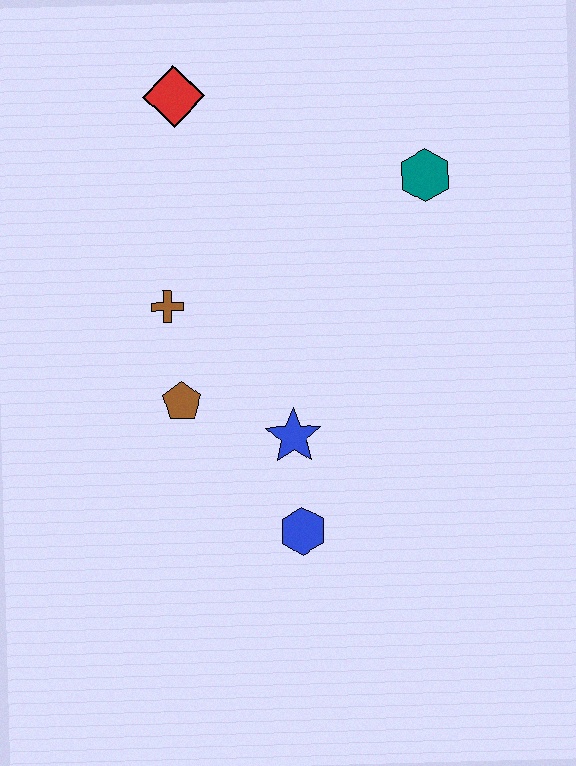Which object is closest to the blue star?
The blue hexagon is closest to the blue star.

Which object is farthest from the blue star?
The red diamond is farthest from the blue star.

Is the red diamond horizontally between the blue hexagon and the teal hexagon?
No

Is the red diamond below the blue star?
No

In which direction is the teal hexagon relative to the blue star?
The teal hexagon is above the blue star.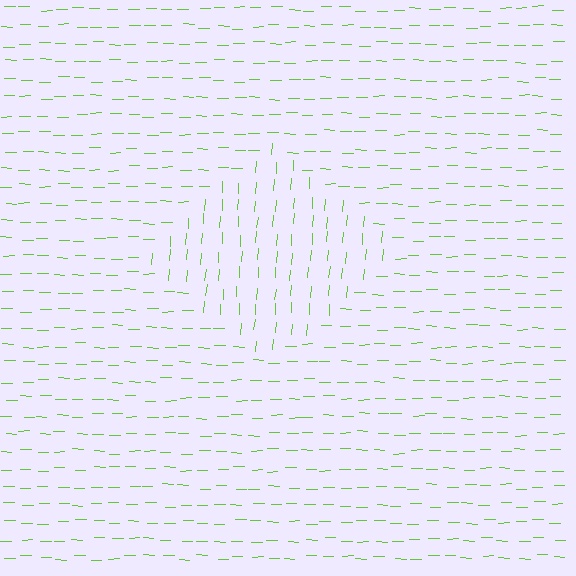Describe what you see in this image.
The image is filled with small lime line segments. A diamond region in the image has lines oriented differently from the surrounding lines, creating a visible texture boundary.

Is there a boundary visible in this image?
Yes, there is a texture boundary formed by a change in line orientation.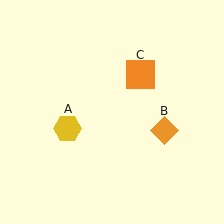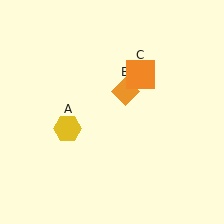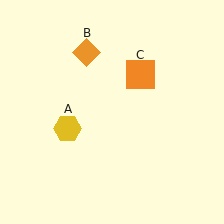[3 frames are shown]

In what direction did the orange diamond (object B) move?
The orange diamond (object B) moved up and to the left.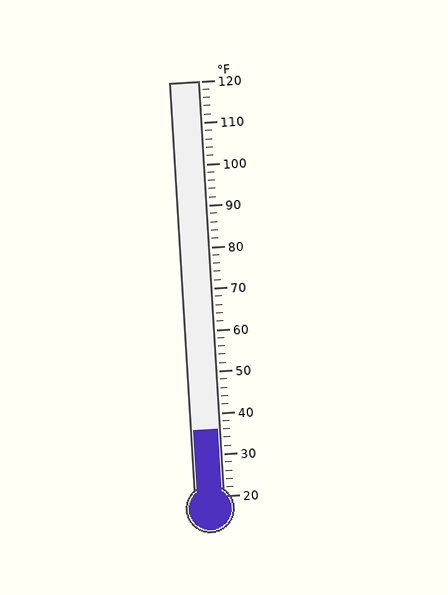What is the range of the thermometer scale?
The thermometer scale ranges from 20°F to 120°F.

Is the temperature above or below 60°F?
The temperature is below 60°F.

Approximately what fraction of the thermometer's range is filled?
The thermometer is filled to approximately 15% of its range.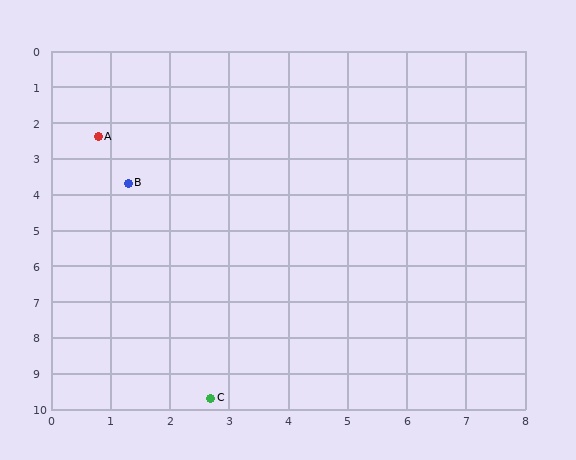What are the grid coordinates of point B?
Point B is at approximately (1.3, 3.7).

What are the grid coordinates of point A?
Point A is at approximately (0.8, 2.4).